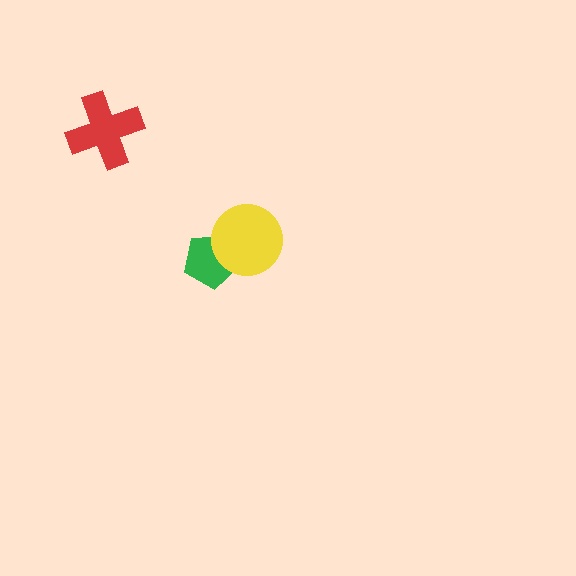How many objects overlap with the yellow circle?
1 object overlaps with the yellow circle.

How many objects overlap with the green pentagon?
1 object overlaps with the green pentagon.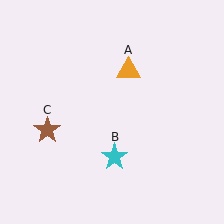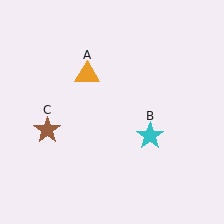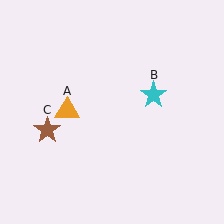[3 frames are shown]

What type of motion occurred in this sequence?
The orange triangle (object A), cyan star (object B) rotated counterclockwise around the center of the scene.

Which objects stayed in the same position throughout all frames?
Brown star (object C) remained stationary.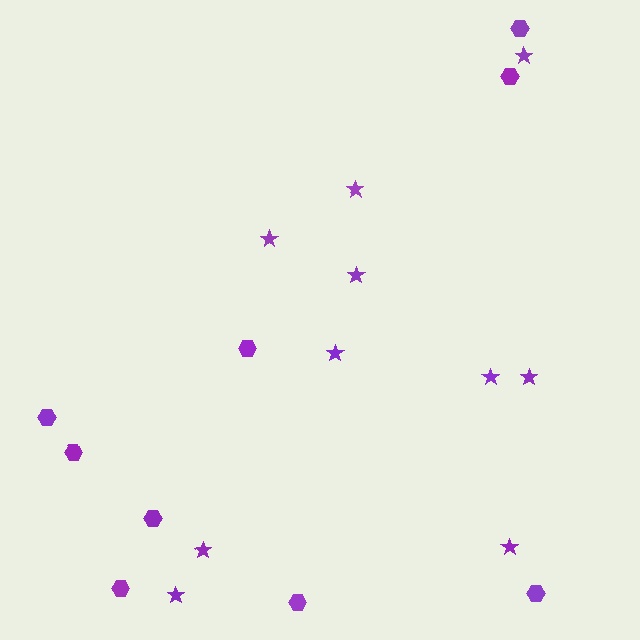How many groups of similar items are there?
There are 2 groups: one group of stars (10) and one group of hexagons (9).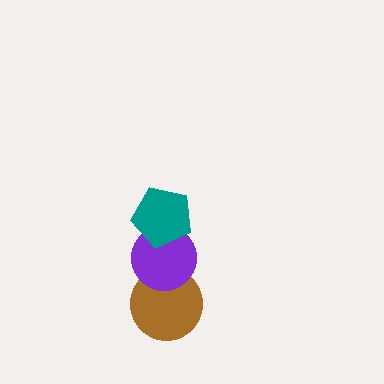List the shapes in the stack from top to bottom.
From top to bottom: the teal pentagon, the purple circle, the brown circle.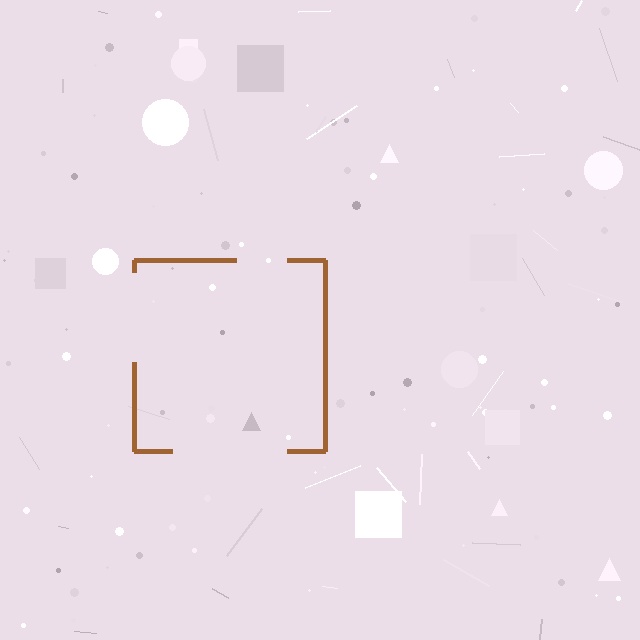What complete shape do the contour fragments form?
The contour fragments form a square.